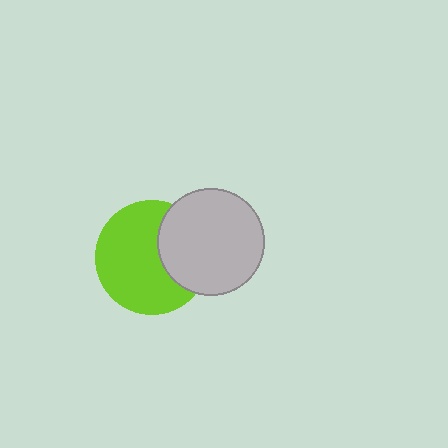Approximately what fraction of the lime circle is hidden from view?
Roughly 32% of the lime circle is hidden behind the light gray circle.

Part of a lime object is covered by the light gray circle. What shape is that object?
It is a circle.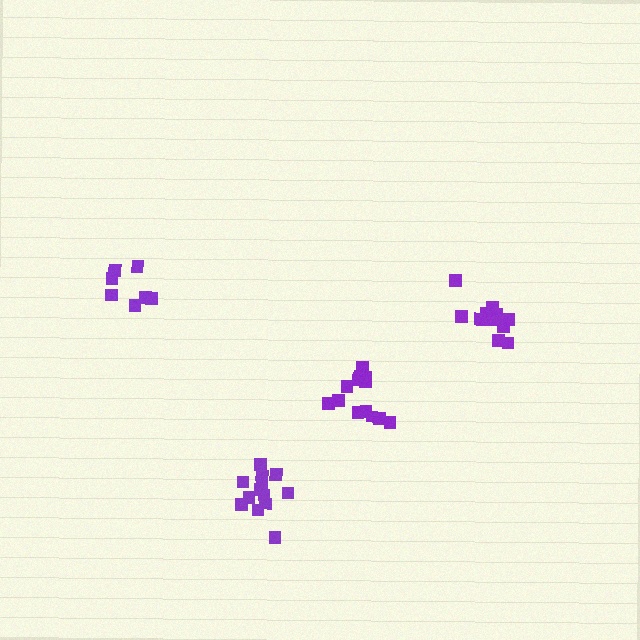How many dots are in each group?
Group 1: 13 dots, Group 2: 8 dots, Group 3: 13 dots, Group 4: 13 dots (47 total).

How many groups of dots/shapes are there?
There are 4 groups.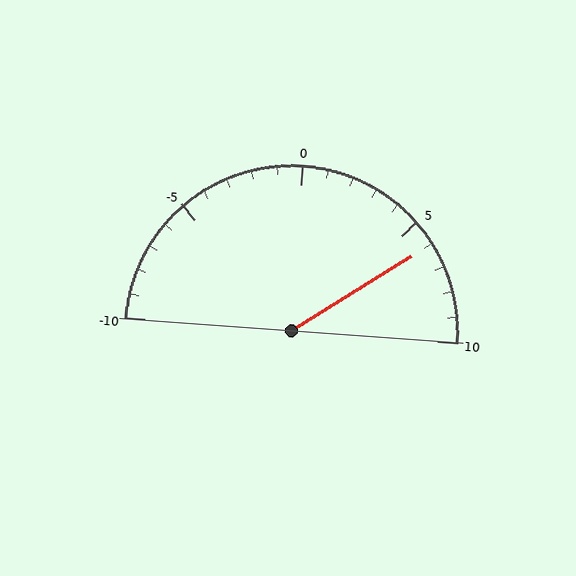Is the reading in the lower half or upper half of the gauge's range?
The reading is in the upper half of the range (-10 to 10).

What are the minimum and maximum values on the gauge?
The gauge ranges from -10 to 10.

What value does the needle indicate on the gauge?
The needle indicates approximately 6.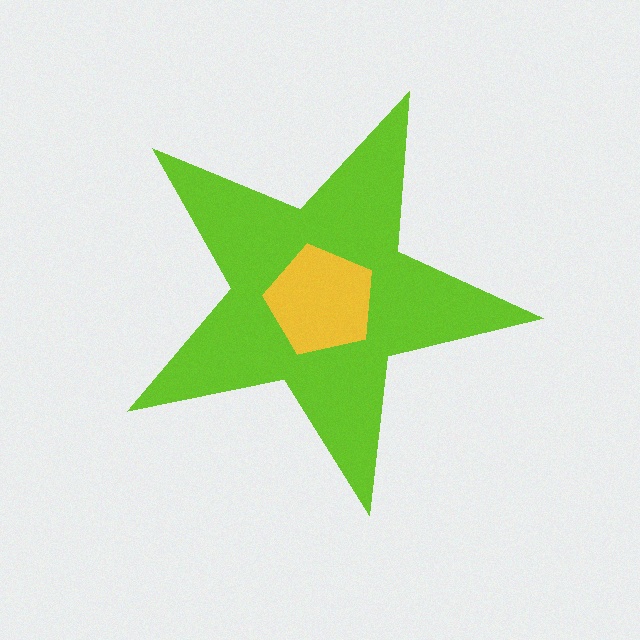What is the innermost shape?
The yellow pentagon.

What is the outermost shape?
The lime star.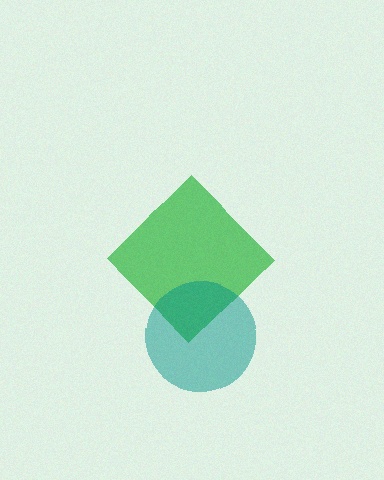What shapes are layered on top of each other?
The layered shapes are: a green diamond, a teal circle.